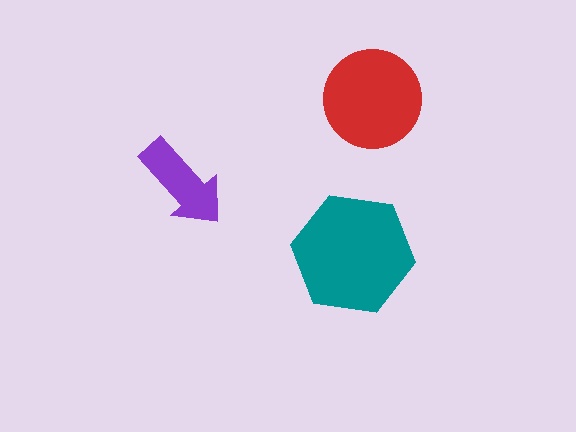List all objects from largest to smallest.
The teal hexagon, the red circle, the purple arrow.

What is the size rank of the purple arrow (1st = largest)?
3rd.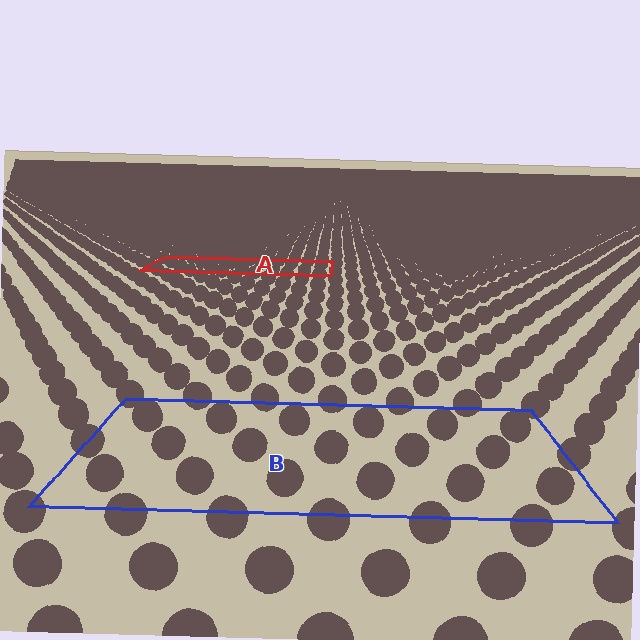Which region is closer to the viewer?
Region B is closer. The texture elements there are larger and more spread out.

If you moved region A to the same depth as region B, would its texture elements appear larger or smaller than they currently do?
They would appear larger. At a closer depth, the same texture elements are projected at a bigger on-screen size.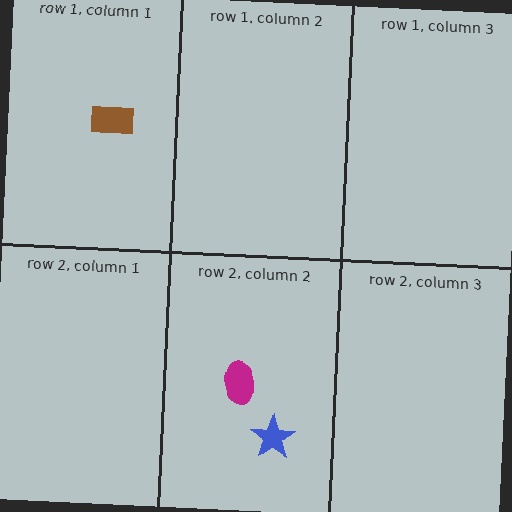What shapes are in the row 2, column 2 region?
The magenta ellipse, the blue star.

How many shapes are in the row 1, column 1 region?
1.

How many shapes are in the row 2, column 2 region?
2.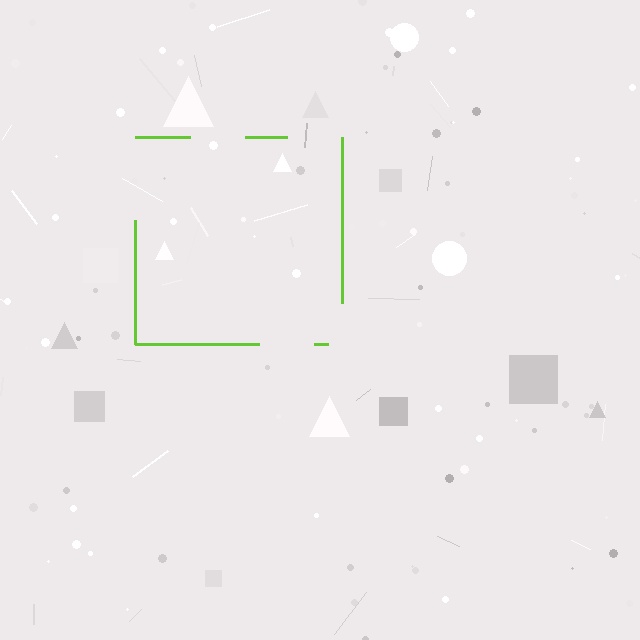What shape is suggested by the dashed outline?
The dashed outline suggests a square.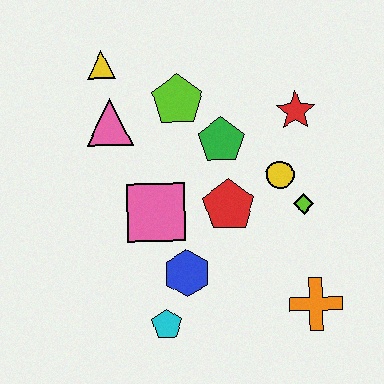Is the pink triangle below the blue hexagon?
No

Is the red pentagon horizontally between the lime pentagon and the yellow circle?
Yes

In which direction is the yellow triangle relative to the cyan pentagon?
The yellow triangle is above the cyan pentagon.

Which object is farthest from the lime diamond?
The yellow triangle is farthest from the lime diamond.